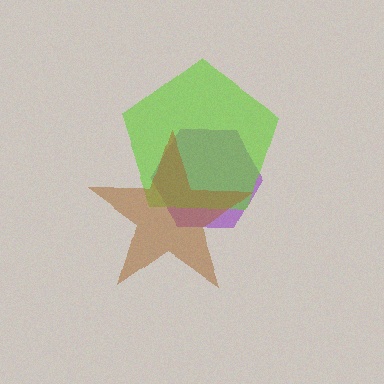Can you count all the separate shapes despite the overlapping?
Yes, there are 3 separate shapes.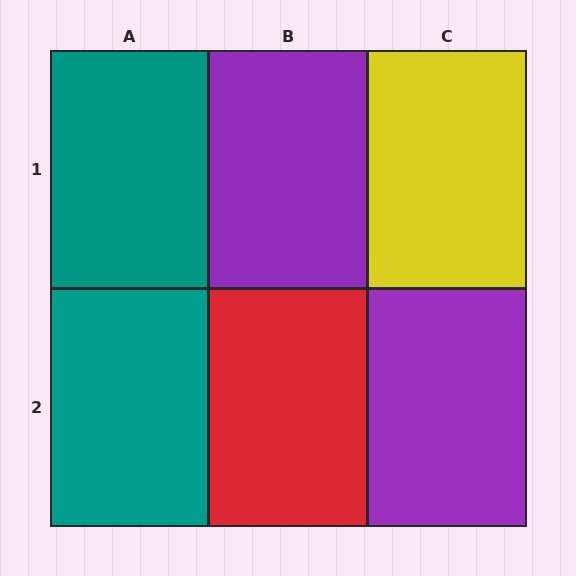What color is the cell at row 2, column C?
Purple.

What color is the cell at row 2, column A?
Teal.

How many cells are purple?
2 cells are purple.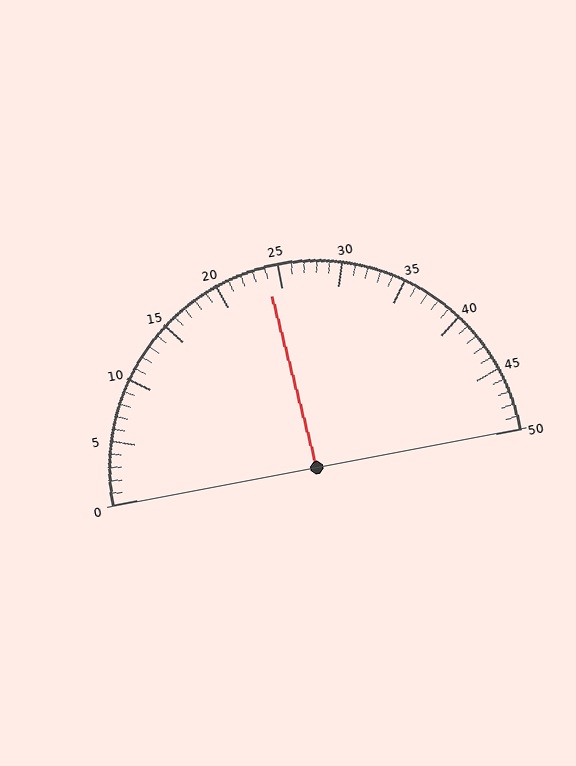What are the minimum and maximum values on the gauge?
The gauge ranges from 0 to 50.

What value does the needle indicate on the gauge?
The needle indicates approximately 24.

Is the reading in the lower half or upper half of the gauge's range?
The reading is in the lower half of the range (0 to 50).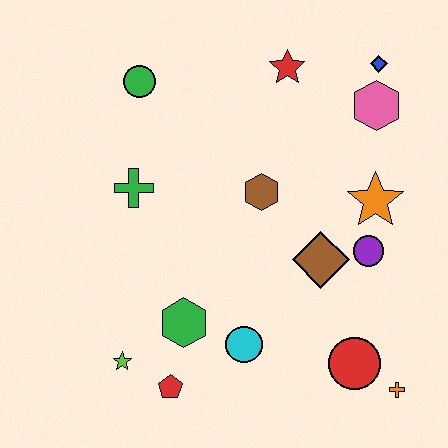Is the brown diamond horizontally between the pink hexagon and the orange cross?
No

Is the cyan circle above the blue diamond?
No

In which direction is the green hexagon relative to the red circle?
The green hexagon is to the left of the red circle.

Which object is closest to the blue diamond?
The pink hexagon is closest to the blue diamond.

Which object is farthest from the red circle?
The green circle is farthest from the red circle.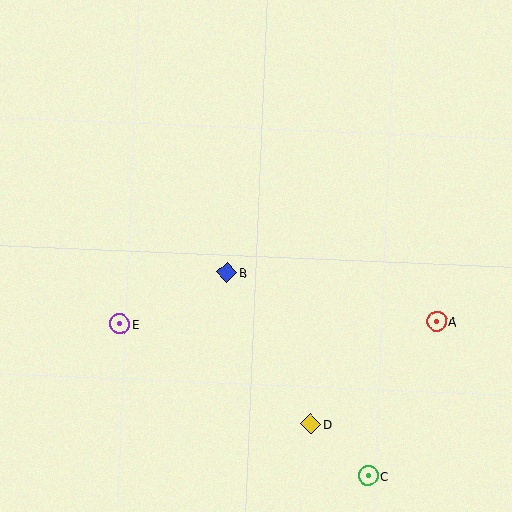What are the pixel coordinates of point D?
Point D is at (310, 424).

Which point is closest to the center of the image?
Point B at (227, 272) is closest to the center.